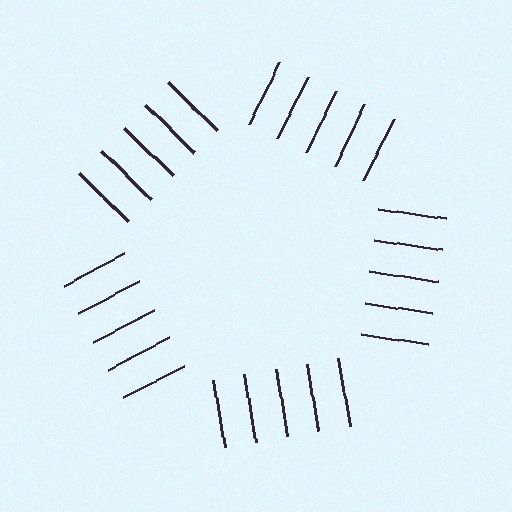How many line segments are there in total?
25 — 5 along each of the 5 edges.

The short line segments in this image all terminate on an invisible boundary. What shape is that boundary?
An illusory pentagon — the line segments terminate on its edges but no continuous stroke is drawn.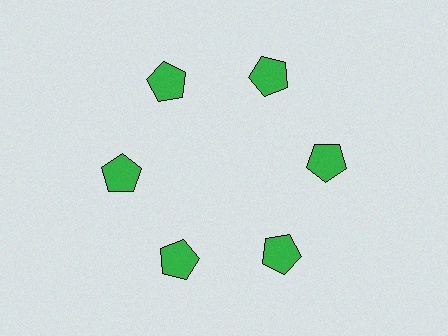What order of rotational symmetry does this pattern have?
This pattern has 6-fold rotational symmetry.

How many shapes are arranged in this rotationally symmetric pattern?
There are 6 shapes, arranged in 6 groups of 1.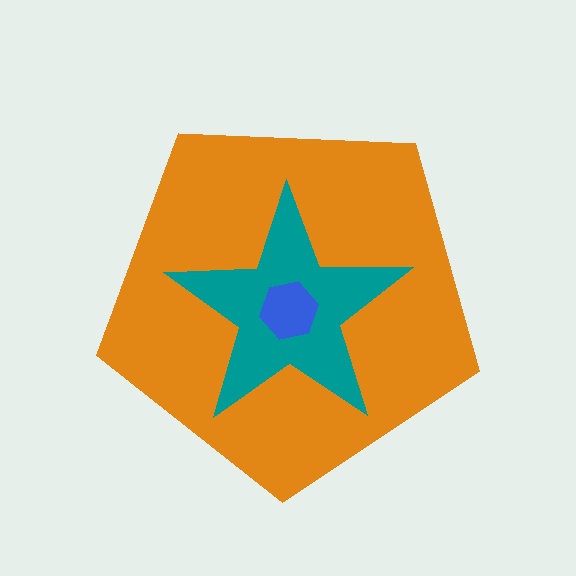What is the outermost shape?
The orange pentagon.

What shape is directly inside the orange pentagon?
The teal star.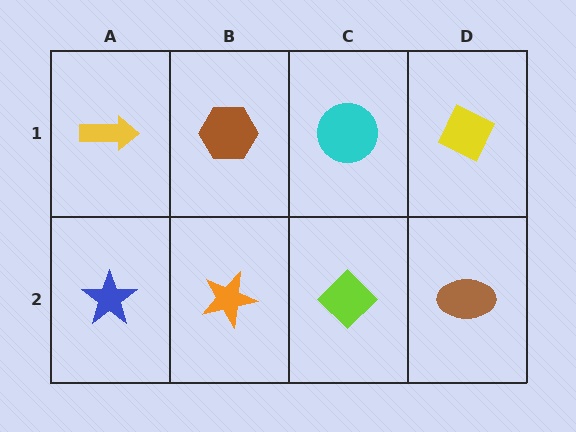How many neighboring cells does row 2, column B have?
3.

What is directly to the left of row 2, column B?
A blue star.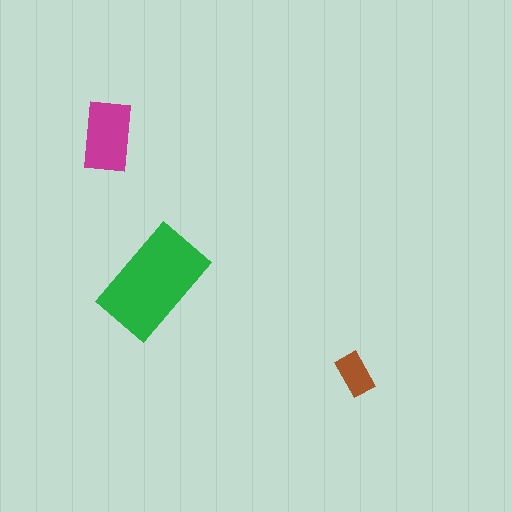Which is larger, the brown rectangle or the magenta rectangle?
The magenta one.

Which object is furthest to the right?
The brown rectangle is rightmost.